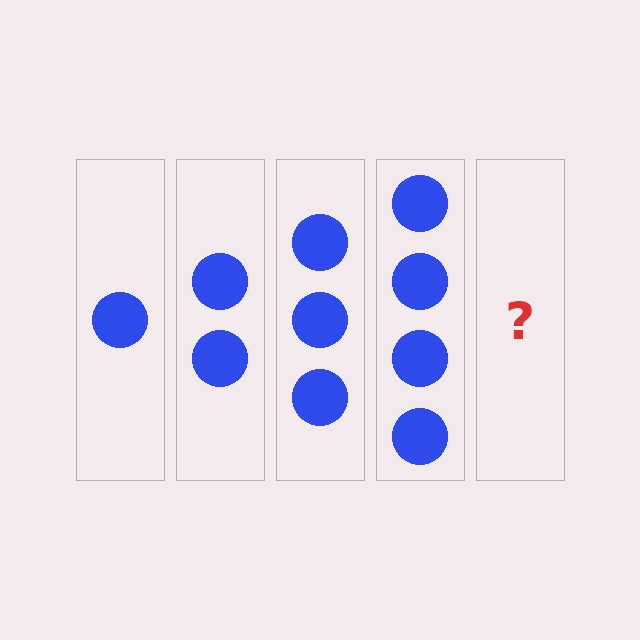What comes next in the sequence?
The next element should be 5 circles.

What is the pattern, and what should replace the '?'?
The pattern is that each step adds one more circle. The '?' should be 5 circles.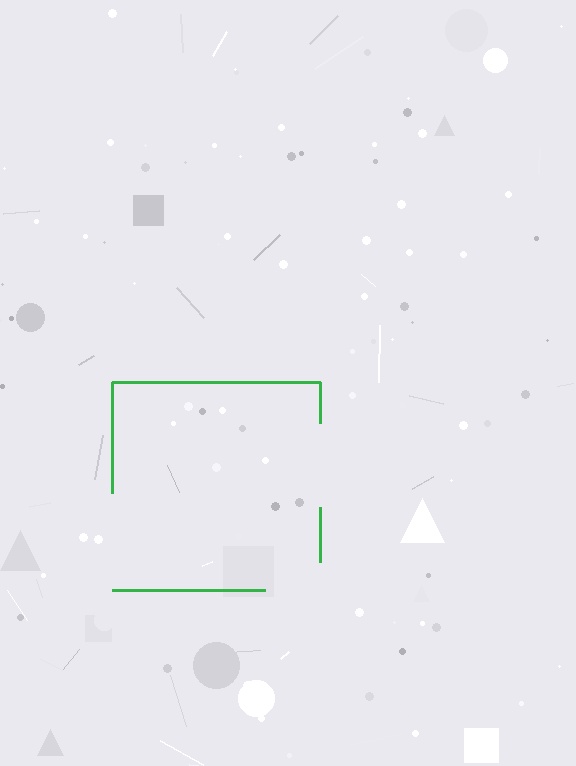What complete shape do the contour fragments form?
The contour fragments form a square.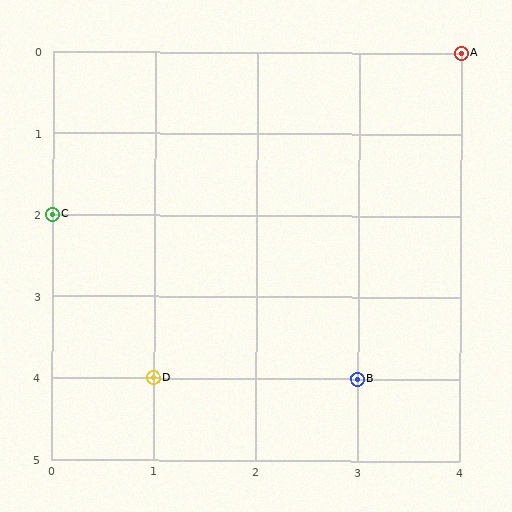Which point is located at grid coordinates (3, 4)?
Point B is at (3, 4).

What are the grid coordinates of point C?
Point C is at grid coordinates (0, 2).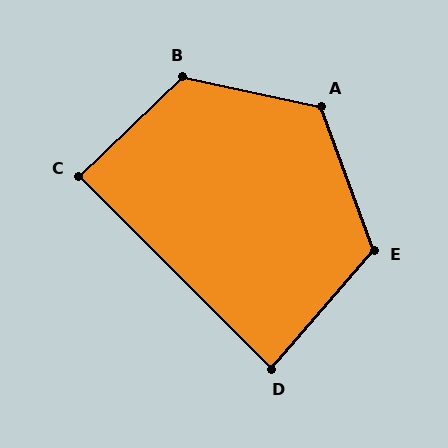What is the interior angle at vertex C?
Approximately 89 degrees (approximately right).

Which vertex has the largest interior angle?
B, at approximately 124 degrees.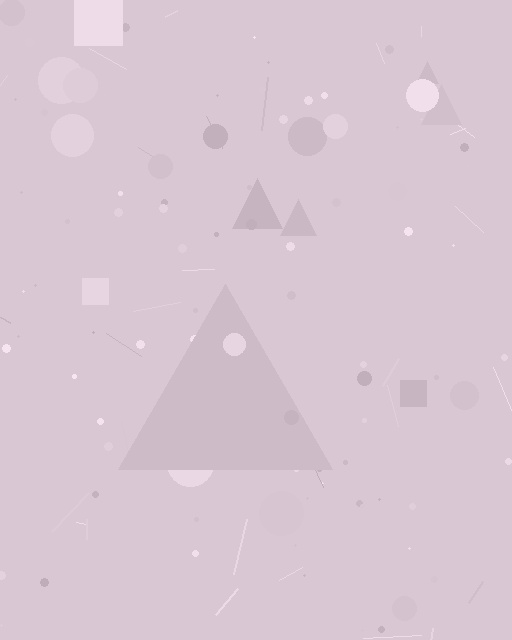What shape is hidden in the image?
A triangle is hidden in the image.